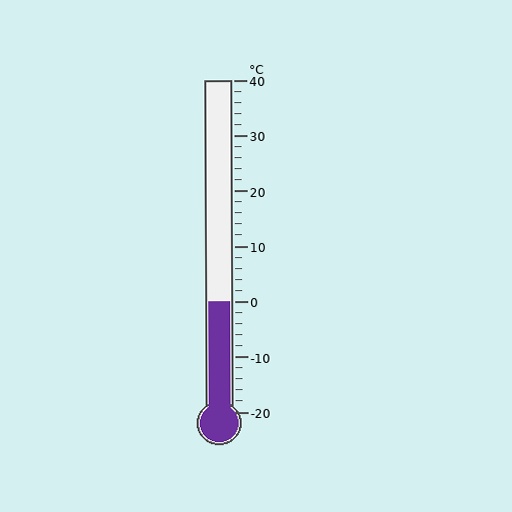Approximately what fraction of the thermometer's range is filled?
The thermometer is filled to approximately 35% of its range.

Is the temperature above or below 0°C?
The temperature is at 0°C.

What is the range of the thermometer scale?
The thermometer scale ranges from -20°C to 40°C.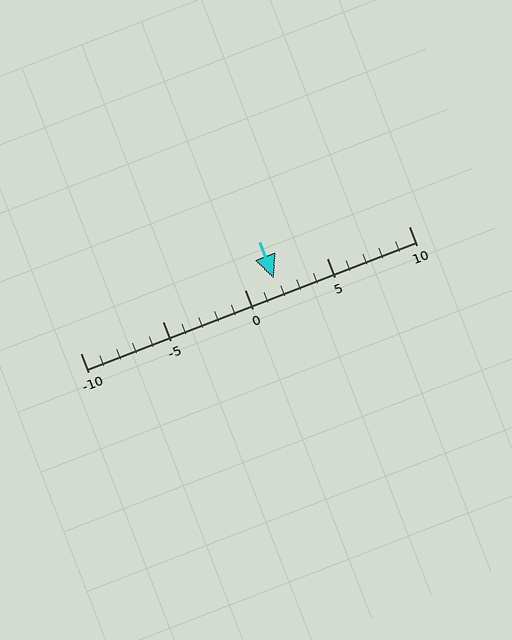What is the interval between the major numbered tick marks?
The major tick marks are spaced 5 units apart.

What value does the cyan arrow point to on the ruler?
The cyan arrow points to approximately 2.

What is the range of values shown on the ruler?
The ruler shows values from -10 to 10.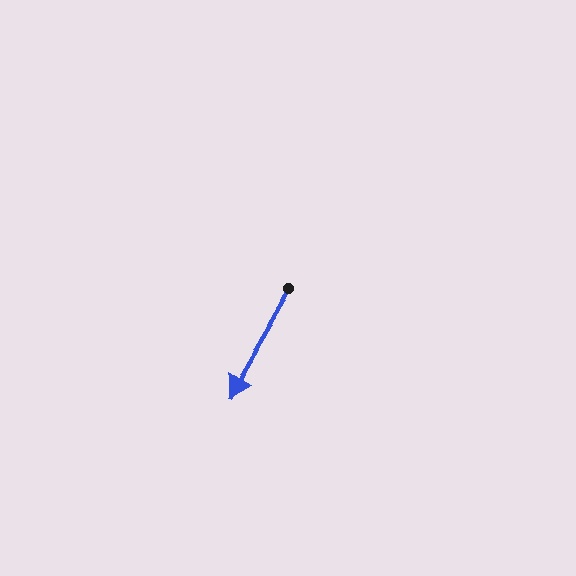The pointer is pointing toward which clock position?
Roughly 7 o'clock.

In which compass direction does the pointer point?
Southwest.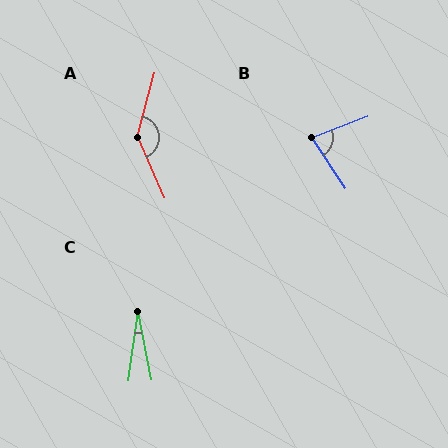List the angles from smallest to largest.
C (19°), B (77°), A (141°).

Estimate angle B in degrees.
Approximately 77 degrees.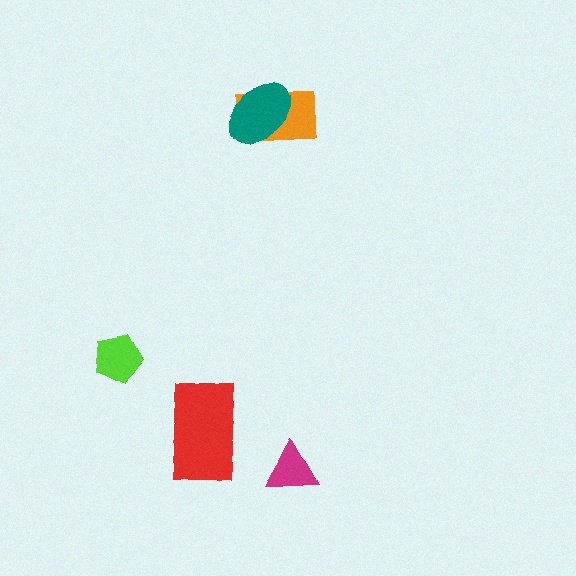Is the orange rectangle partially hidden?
Yes, it is partially covered by another shape.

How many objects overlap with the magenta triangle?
0 objects overlap with the magenta triangle.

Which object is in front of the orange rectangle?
The teal ellipse is in front of the orange rectangle.